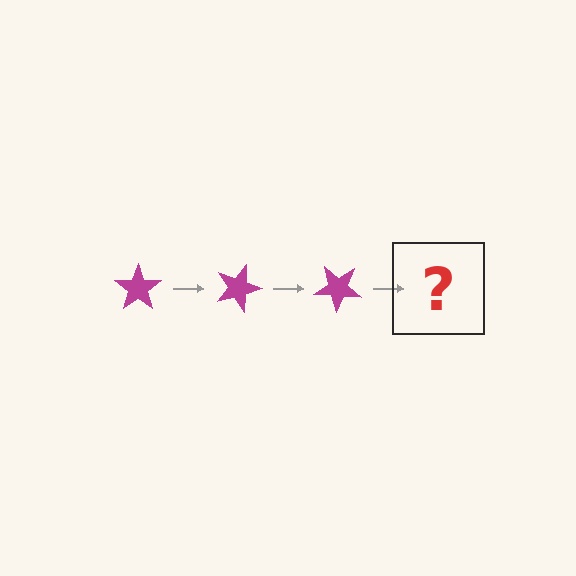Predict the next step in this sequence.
The next step is a magenta star rotated 60 degrees.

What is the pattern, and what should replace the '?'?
The pattern is that the star rotates 20 degrees each step. The '?' should be a magenta star rotated 60 degrees.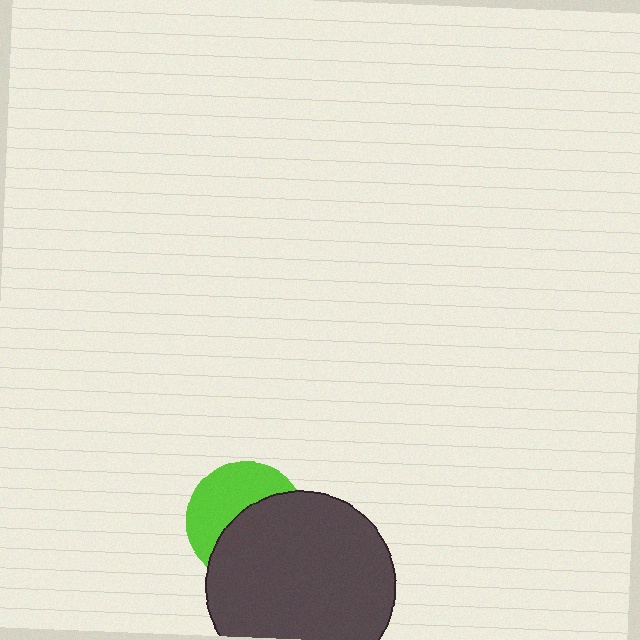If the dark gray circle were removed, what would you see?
You would see the complete lime circle.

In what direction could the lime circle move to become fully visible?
The lime circle could move toward the upper-left. That would shift it out from behind the dark gray circle entirely.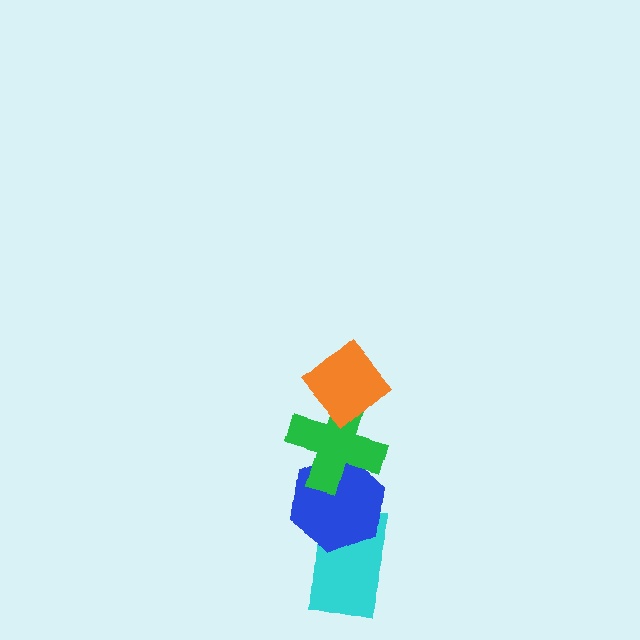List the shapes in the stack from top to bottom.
From top to bottom: the orange diamond, the green cross, the blue hexagon, the cyan rectangle.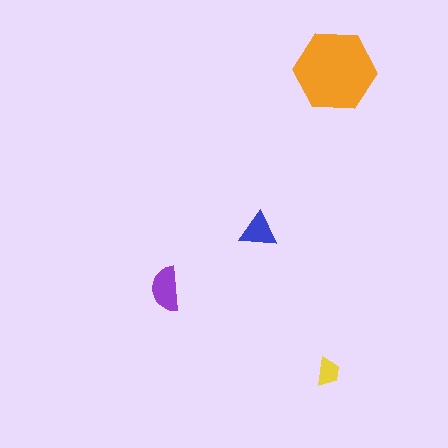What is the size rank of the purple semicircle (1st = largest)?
2nd.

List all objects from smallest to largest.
The yellow trapezoid, the blue triangle, the purple semicircle, the orange hexagon.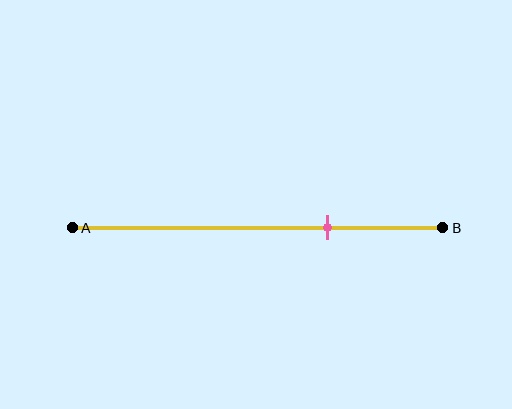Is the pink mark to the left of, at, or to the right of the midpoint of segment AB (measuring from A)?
The pink mark is to the right of the midpoint of segment AB.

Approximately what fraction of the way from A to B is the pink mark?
The pink mark is approximately 70% of the way from A to B.